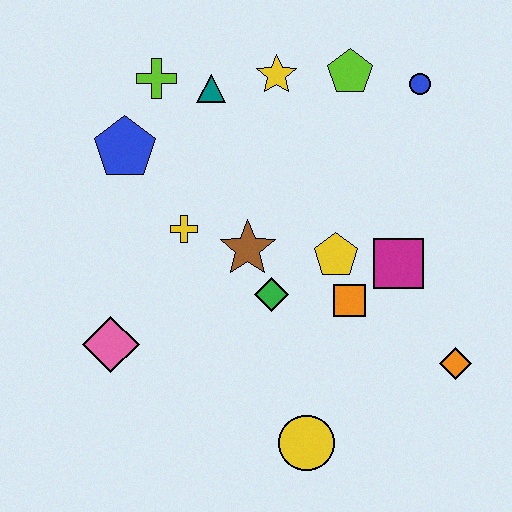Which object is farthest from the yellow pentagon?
The lime cross is farthest from the yellow pentagon.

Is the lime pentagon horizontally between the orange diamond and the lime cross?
Yes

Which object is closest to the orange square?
The yellow pentagon is closest to the orange square.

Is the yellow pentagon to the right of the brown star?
Yes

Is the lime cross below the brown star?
No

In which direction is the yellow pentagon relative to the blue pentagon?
The yellow pentagon is to the right of the blue pentagon.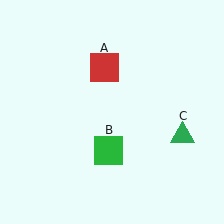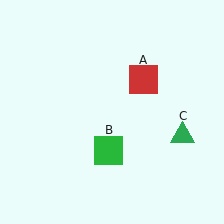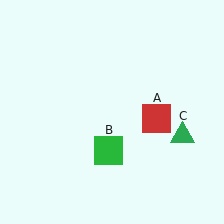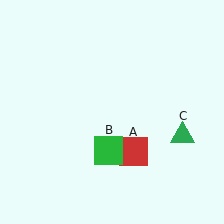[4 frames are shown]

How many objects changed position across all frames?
1 object changed position: red square (object A).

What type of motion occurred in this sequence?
The red square (object A) rotated clockwise around the center of the scene.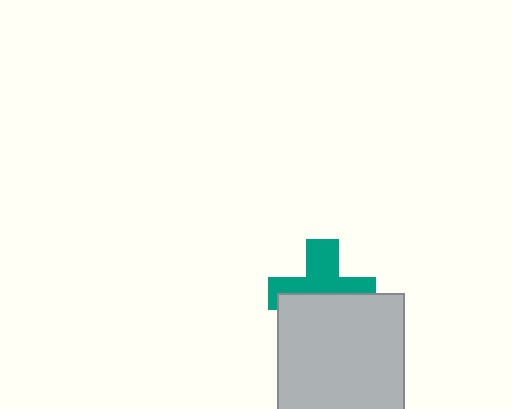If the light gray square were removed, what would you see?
You would see the complete teal cross.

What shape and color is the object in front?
The object in front is a light gray square.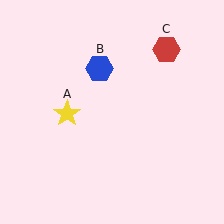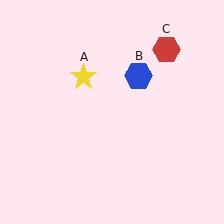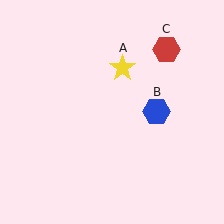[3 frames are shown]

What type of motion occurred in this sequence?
The yellow star (object A), blue hexagon (object B) rotated clockwise around the center of the scene.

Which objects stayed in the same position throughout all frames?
Red hexagon (object C) remained stationary.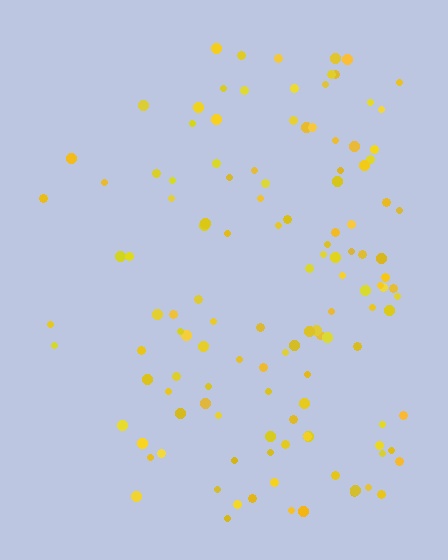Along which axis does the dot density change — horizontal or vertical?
Horizontal.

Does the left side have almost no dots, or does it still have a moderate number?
Still a moderate number, just noticeably fewer than the right.